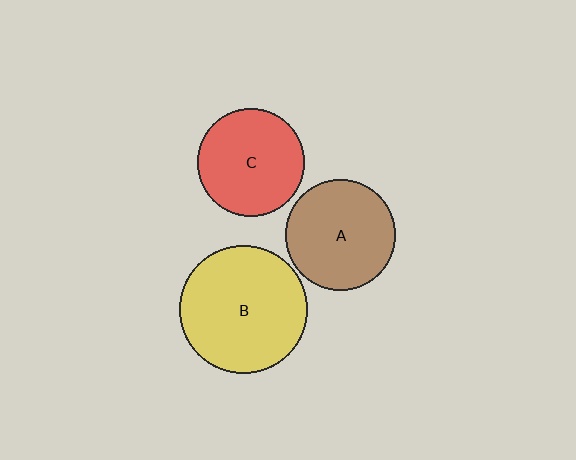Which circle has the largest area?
Circle B (yellow).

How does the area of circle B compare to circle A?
Approximately 1.3 times.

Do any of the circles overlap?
No, none of the circles overlap.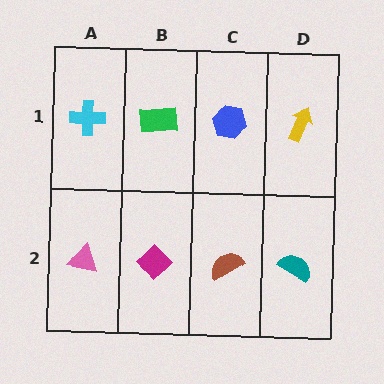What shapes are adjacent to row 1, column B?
A magenta diamond (row 2, column B), a cyan cross (row 1, column A), a blue hexagon (row 1, column C).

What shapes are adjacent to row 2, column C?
A blue hexagon (row 1, column C), a magenta diamond (row 2, column B), a teal semicircle (row 2, column D).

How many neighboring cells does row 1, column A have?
2.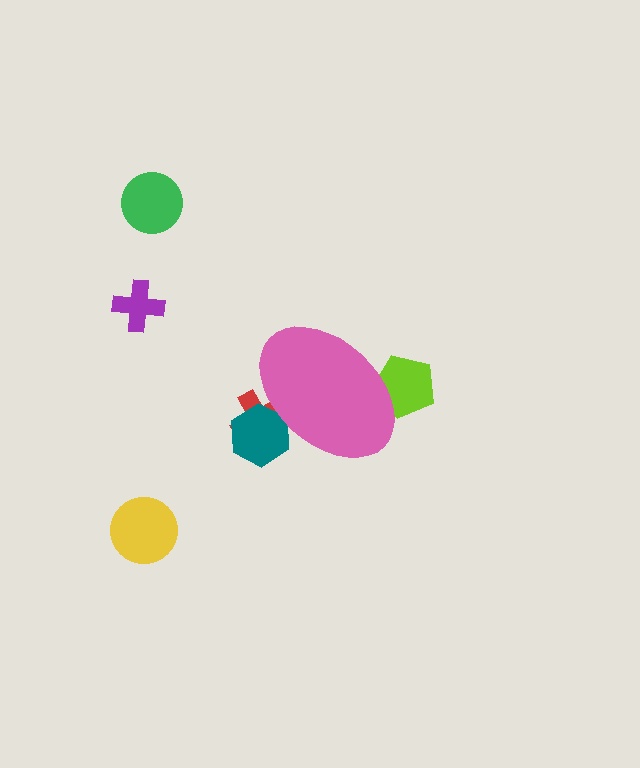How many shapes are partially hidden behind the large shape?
3 shapes are partially hidden.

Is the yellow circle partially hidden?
No, the yellow circle is fully visible.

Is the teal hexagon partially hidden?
Yes, the teal hexagon is partially hidden behind the pink ellipse.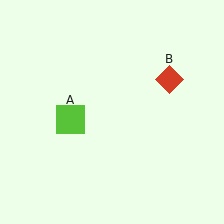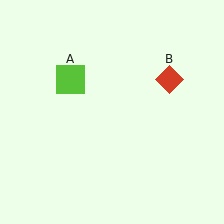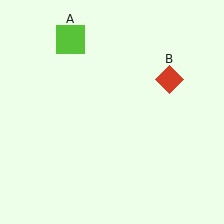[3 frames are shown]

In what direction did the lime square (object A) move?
The lime square (object A) moved up.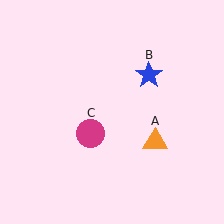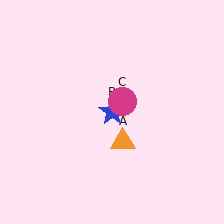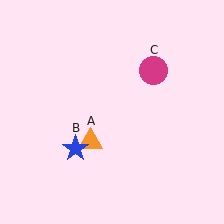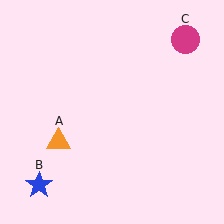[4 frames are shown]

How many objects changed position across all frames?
3 objects changed position: orange triangle (object A), blue star (object B), magenta circle (object C).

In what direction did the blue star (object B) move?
The blue star (object B) moved down and to the left.